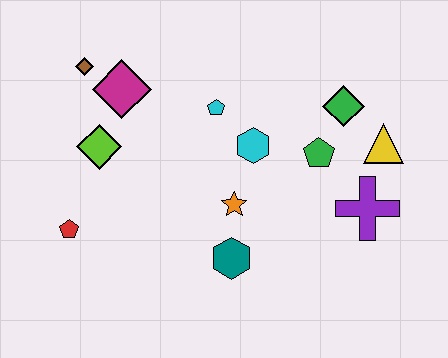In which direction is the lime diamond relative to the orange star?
The lime diamond is to the left of the orange star.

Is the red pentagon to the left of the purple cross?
Yes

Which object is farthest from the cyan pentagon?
The red pentagon is farthest from the cyan pentagon.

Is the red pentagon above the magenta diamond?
No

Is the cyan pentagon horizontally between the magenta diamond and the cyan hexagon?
Yes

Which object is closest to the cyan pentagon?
The cyan hexagon is closest to the cyan pentagon.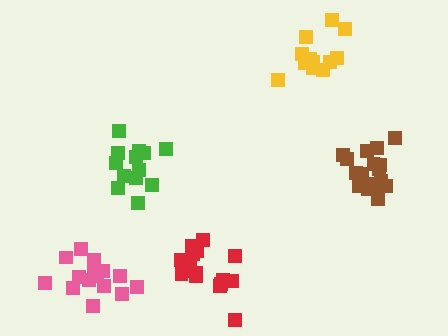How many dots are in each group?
Group 1: 15 dots, Group 2: 17 dots, Group 3: 18 dots, Group 4: 13 dots, Group 5: 12 dots (75 total).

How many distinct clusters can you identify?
There are 5 distinct clusters.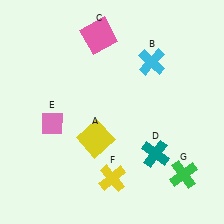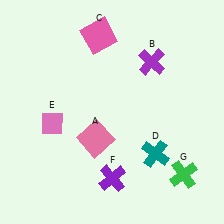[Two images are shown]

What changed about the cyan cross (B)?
In Image 1, B is cyan. In Image 2, it changed to purple.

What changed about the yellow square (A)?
In Image 1, A is yellow. In Image 2, it changed to pink.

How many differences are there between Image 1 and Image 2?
There are 3 differences between the two images.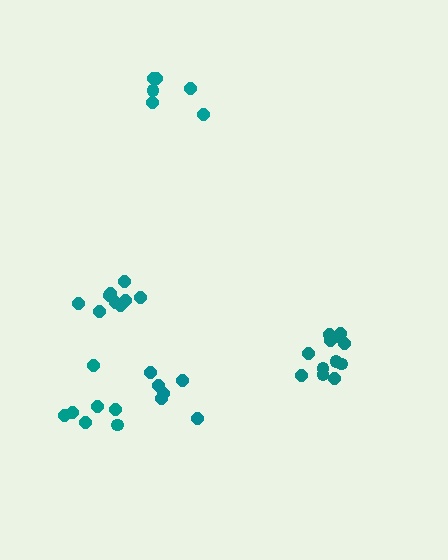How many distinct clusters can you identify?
There are 5 distinct clusters.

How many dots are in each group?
Group 1: 12 dots, Group 2: 6 dots, Group 3: 9 dots, Group 4: 6 dots, Group 5: 7 dots (40 total).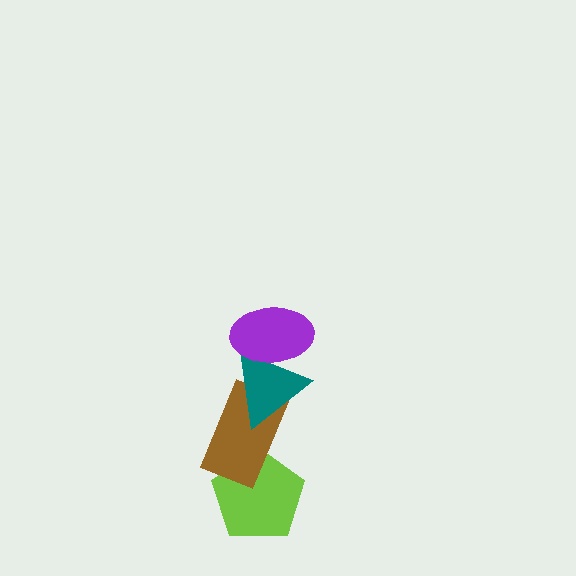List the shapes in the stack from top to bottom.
From top to bottom: the purple ellipse, the teal triangle, the brown rectangle, the lime pentagon.